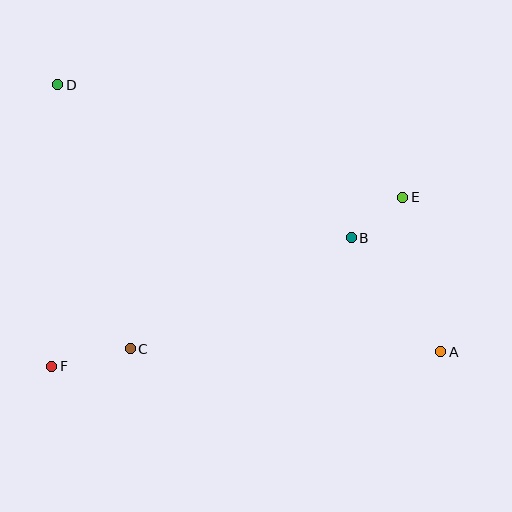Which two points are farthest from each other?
Points A and D are farthest from each other.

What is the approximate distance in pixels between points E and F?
The distance between E and F is approximately 390 pixels.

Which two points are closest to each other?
Points B and E are closest to each other.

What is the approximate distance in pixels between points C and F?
The distance between C and F is approximately 80 pixels.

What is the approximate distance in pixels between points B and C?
The distance between B and C is approximately 247 pixels.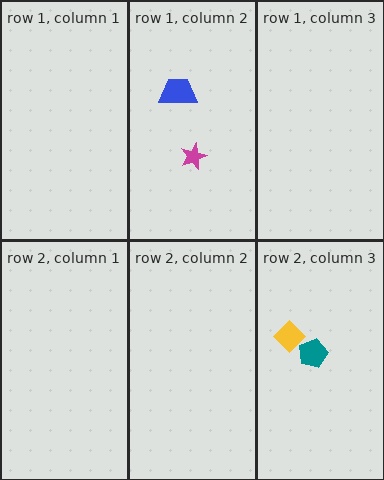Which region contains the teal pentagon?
The row 2, column 3 region.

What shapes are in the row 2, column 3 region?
The teal pentagon, the yellow diamond.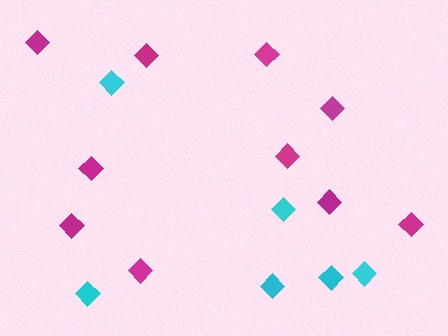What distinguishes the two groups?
There are 2 groups: one group of magenta diamonds (10) and one group of cyan diamonds (6).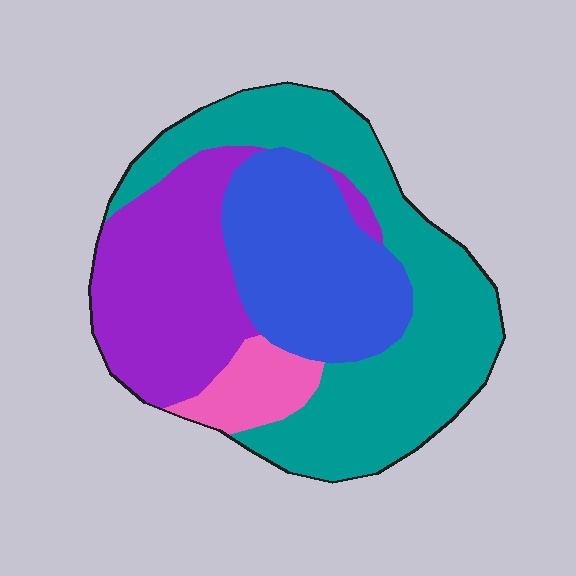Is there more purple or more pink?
Purple.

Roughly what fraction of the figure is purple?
Purple takes up about one quarter (1/4) of the figure.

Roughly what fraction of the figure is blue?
Blue covers 25% of the figure.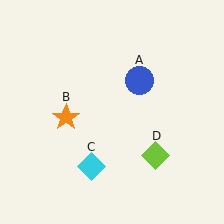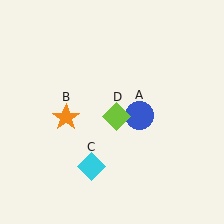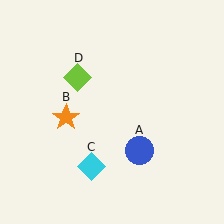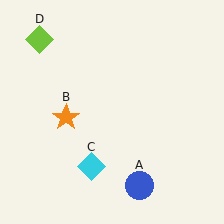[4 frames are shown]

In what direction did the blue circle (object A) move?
The blue circle (object A) moved down.